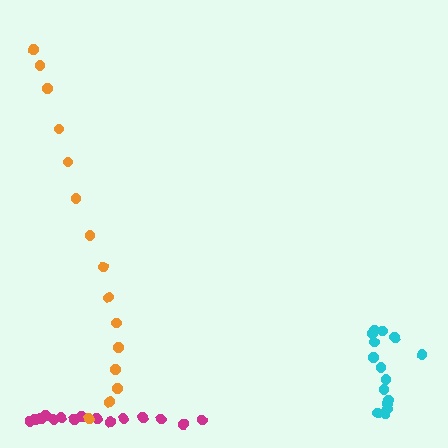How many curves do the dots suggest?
There are 3 distinct paths.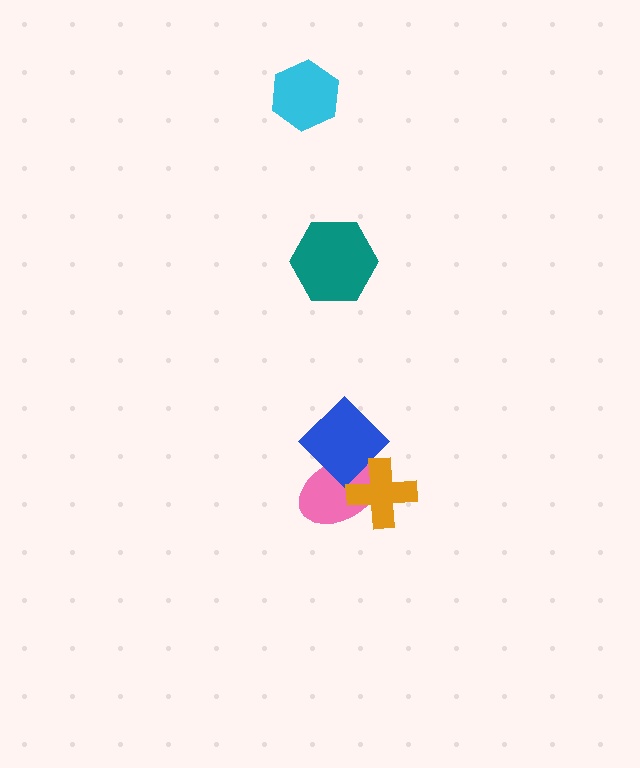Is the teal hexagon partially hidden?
No, no other shape covers it.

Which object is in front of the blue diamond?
The orange cross is in front of the blue diamond.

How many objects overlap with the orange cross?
2 objects overlap with the orange cross.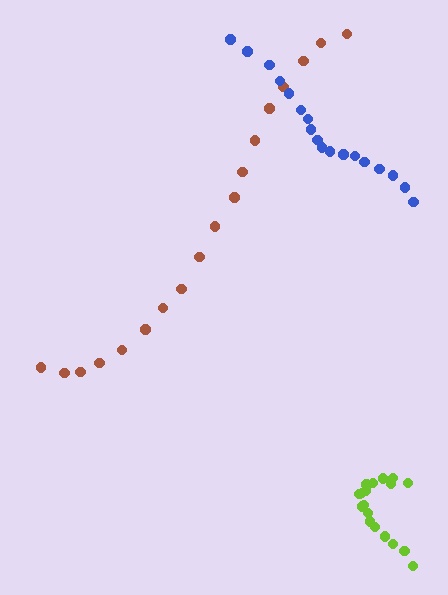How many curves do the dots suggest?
There are 3 distinct paths.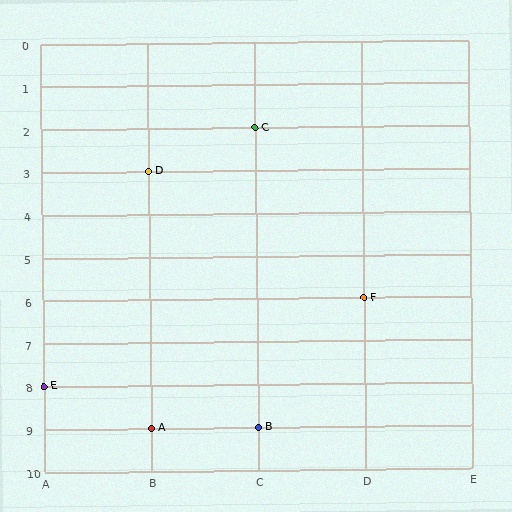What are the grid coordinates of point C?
Point C is at grid coordinates (C, 2).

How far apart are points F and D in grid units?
Points F and D are 2 columns and 3 rows apart (about 3.6 grid units diagonally).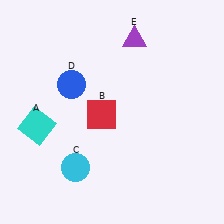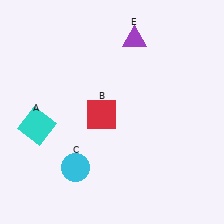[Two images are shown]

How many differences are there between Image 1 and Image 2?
There is 1 difference between the two images.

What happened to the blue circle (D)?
The blue circle (D) was removed in Image 2. It was in the top-left area of Image 1.